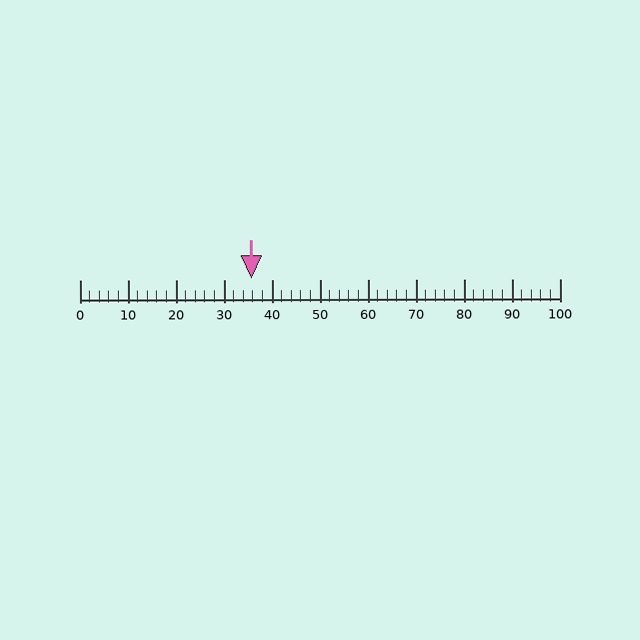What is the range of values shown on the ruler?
The ruler shows values from 0 to 100.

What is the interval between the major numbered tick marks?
The major tick marks are spaced 10 units apart.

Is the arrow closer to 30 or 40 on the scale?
The arrow is closer to 40.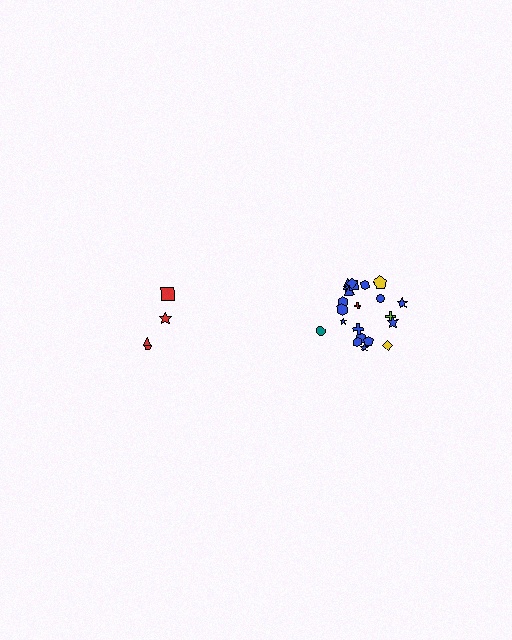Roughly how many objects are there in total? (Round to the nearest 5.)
Roughly 25 objects in total.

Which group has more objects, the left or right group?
The right group.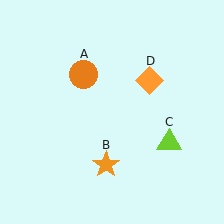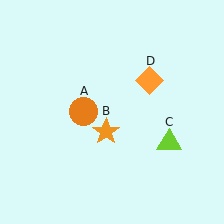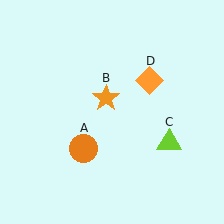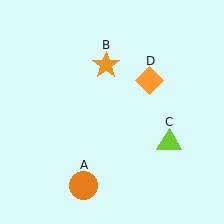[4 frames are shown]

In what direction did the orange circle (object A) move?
The orange circle (object A) moved down.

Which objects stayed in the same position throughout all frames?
Lime triangle (object C) and orange diamond (object D) remained stationary.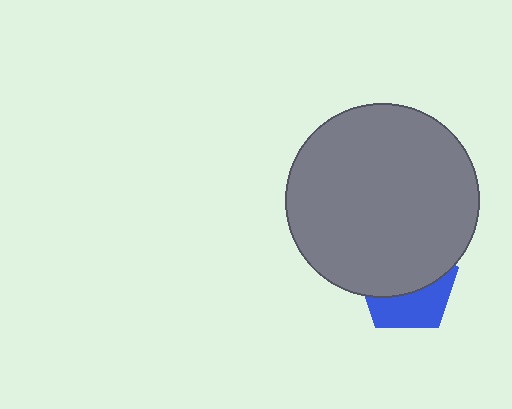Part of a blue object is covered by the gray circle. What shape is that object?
It is a pentagon.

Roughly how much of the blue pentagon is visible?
A small part of it is visible (roughly 41%).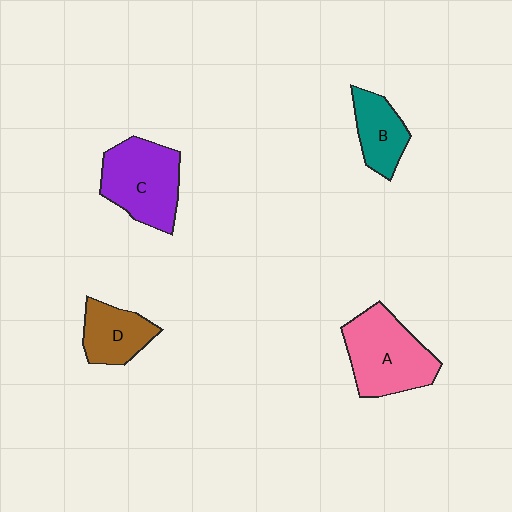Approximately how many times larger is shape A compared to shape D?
Approximately 1.7 times.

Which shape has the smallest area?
Shape B (teal).